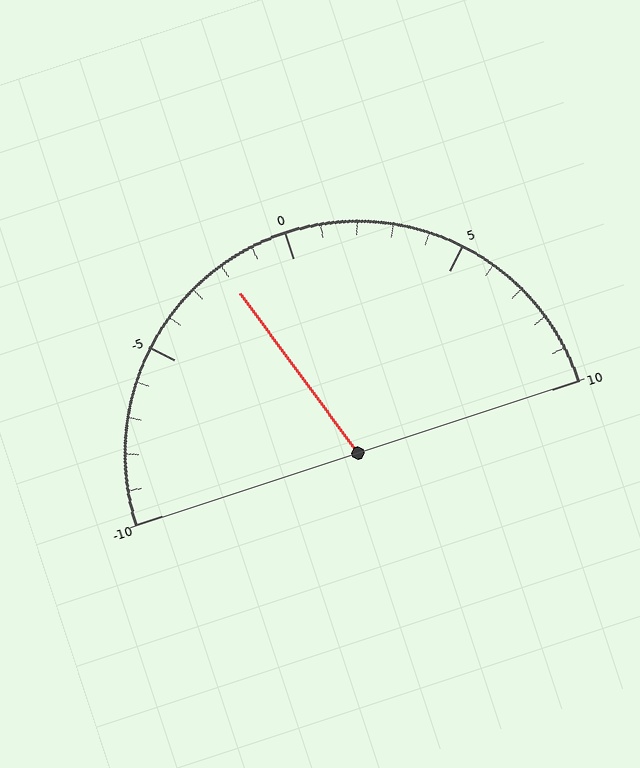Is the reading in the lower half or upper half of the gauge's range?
The reading is in the lower half of the range (-10 to 10).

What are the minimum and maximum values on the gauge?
The gauge ranges from -10 to 10.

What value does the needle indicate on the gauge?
The needle indicates approximately -2.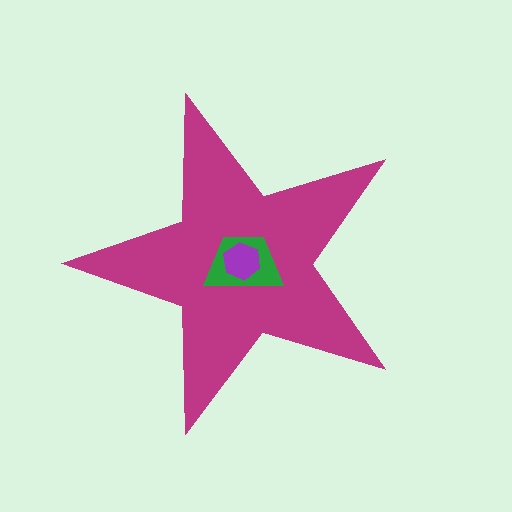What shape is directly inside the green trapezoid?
The purple hexagon.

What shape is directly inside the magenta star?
The green trapezoid.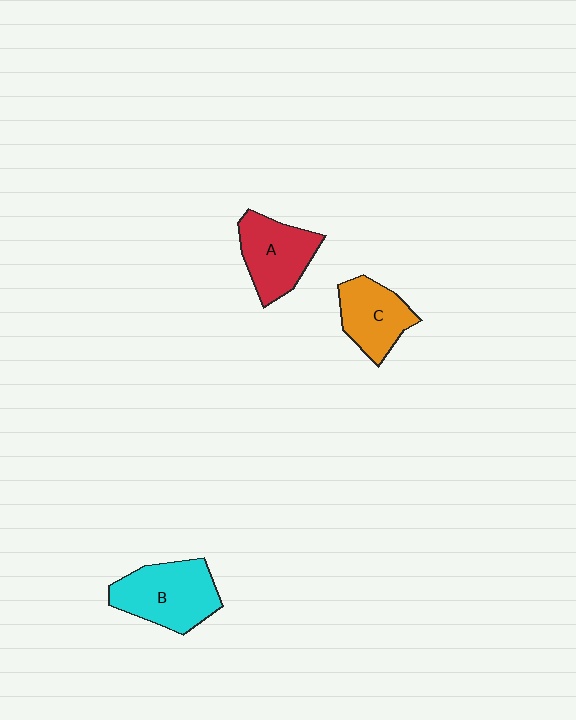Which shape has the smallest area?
Shape C (orange).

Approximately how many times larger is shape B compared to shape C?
Approximately 1.3 times.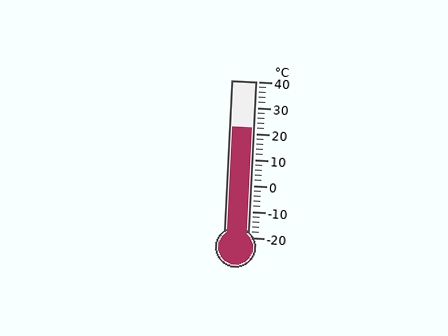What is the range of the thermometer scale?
The thermometer scale ranges from -20°C to 40°C.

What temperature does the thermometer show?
The thermometer shows approximately 22°C.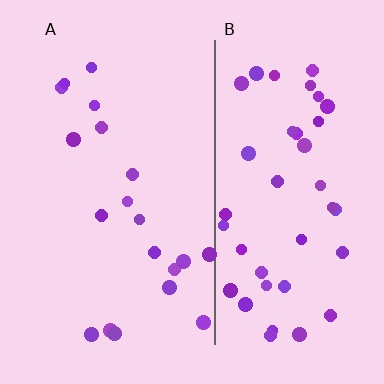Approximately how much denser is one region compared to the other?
Approximately 2.1× — region B over region A.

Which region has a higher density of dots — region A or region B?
B (the right).